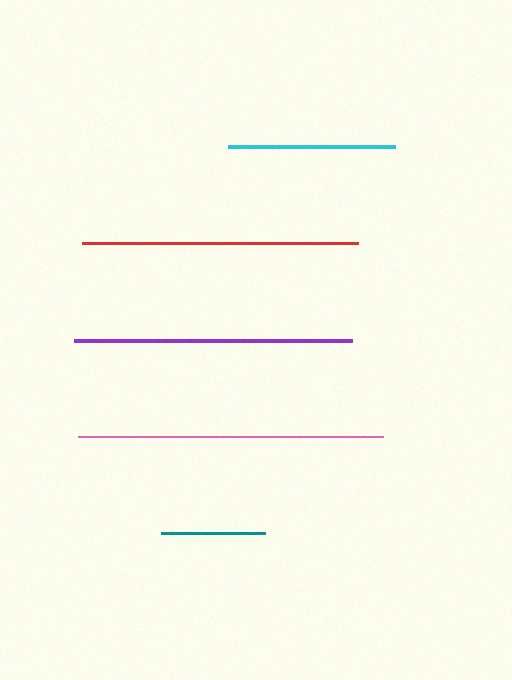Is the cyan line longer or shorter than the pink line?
The pink line is longer than the cyan line.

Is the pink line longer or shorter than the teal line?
The pink line is longer than the teal line.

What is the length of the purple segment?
The purple segment is approximately 278 pixels long.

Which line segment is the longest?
The pink line is the longest at approximately 305 pixels.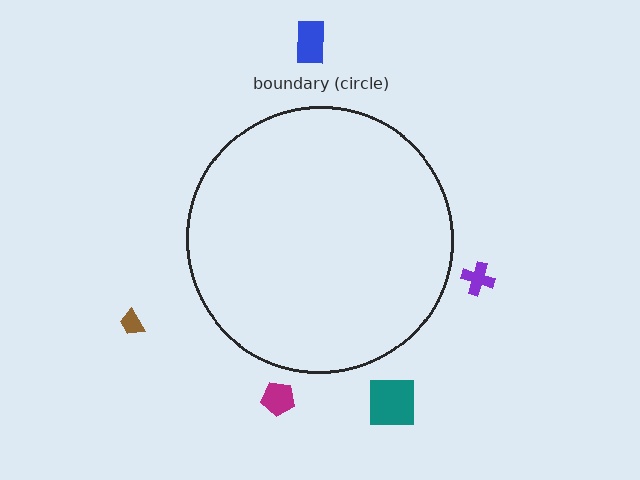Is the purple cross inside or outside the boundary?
Outside.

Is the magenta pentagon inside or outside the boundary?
Outside.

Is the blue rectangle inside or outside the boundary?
Outside.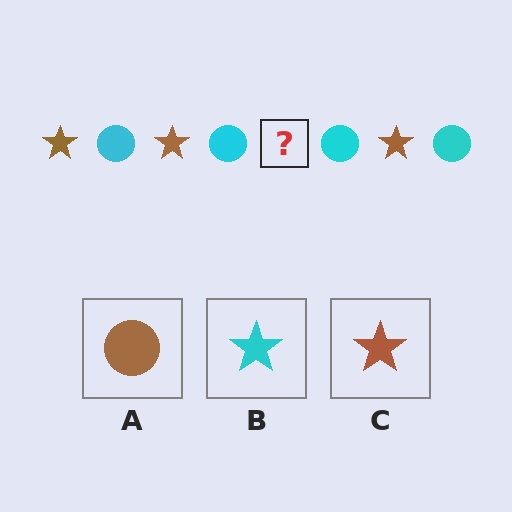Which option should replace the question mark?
Option C.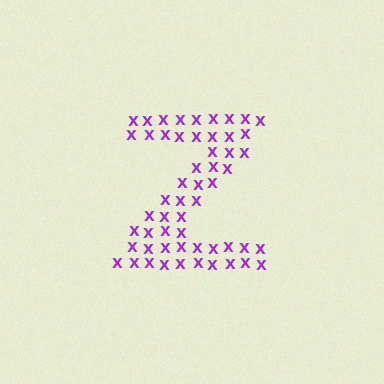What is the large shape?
The large shape is the letter Z.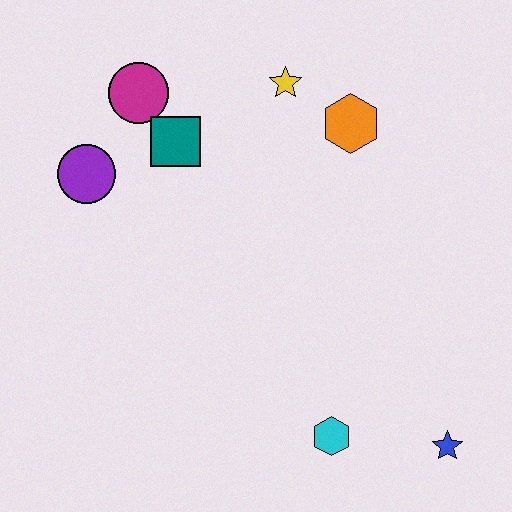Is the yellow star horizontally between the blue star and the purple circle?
Yes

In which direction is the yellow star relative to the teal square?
The yellow star is to the right of the teal square.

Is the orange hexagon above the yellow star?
No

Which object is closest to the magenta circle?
The teal square is closest to the magenta circle.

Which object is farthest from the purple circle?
The blue star is farthest from the purple circle.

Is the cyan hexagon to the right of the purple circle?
Yes